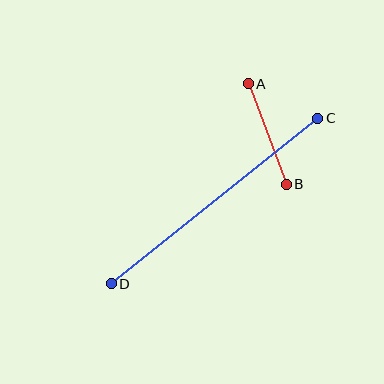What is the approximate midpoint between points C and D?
The midpoint is at approximately (215, 201) pixels.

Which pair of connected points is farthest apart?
Points C and D are farthest apart.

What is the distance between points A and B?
The distance is approximately 107 pixels.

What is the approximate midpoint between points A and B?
The midpoint is at approximately (267, 134) pixels.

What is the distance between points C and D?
The distance is approximately 265 pixels.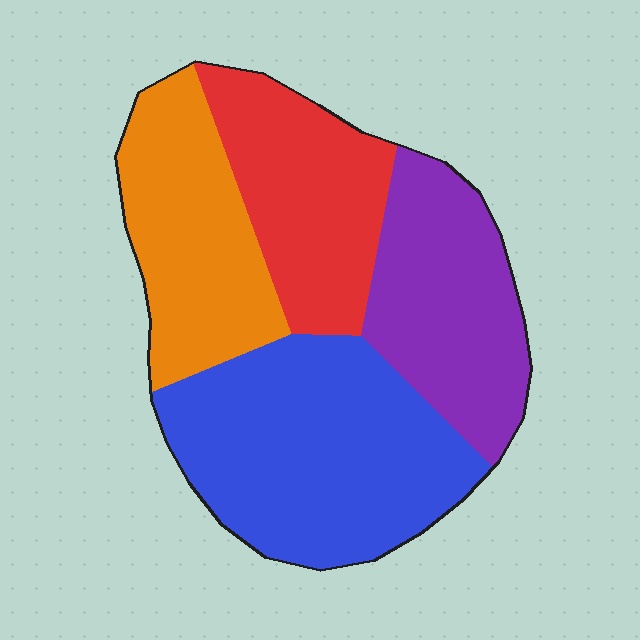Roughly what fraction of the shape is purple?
Purple takes up about one fifth (1/5) of the shape.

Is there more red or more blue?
Blue.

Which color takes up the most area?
Blue, at roughly 35%.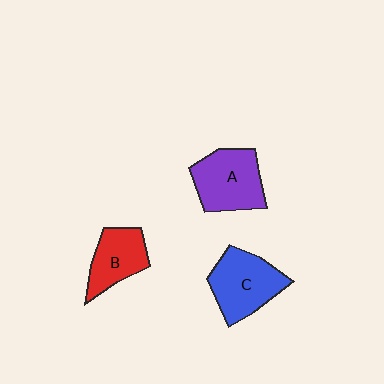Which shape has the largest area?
Shape C (blue).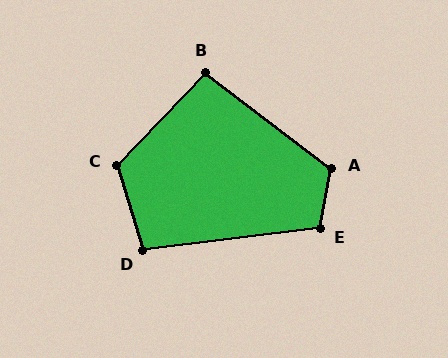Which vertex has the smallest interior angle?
B, at approximately 97 degrees.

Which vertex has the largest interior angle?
C, at approximately 119 degrees.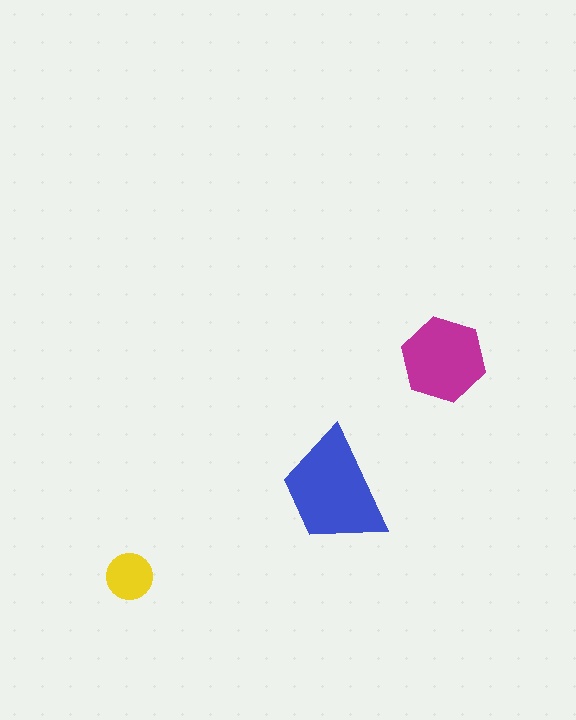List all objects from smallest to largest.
The yellow circle, the magenta hexagon, the blue trapezoid.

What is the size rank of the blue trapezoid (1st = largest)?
1st.